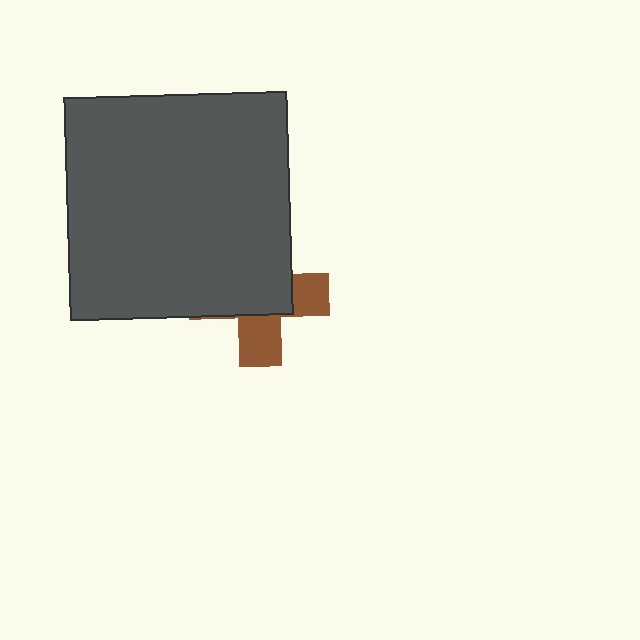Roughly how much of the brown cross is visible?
A small part of it is visible (roughly 38%).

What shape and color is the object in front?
The object in front is a dark gray square.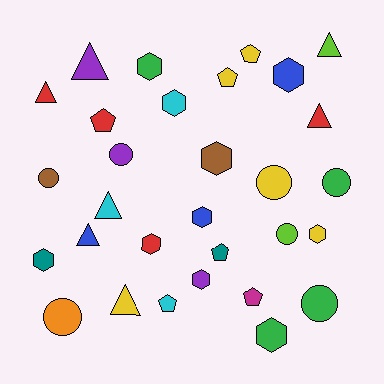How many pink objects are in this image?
There are no pink objects.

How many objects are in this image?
There are 30 objects.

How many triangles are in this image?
There are 7 triangles.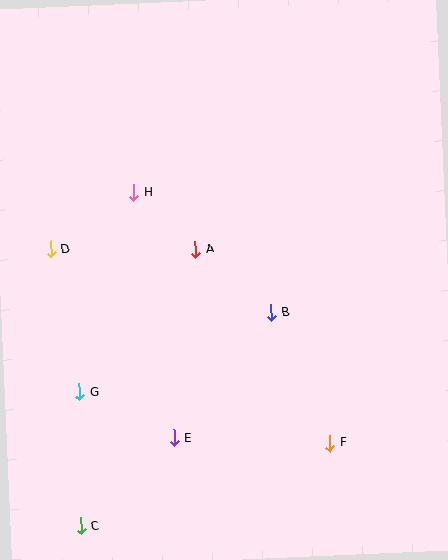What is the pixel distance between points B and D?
The distance between B and D is 230 pixels.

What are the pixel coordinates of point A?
Point A is at (195, 250).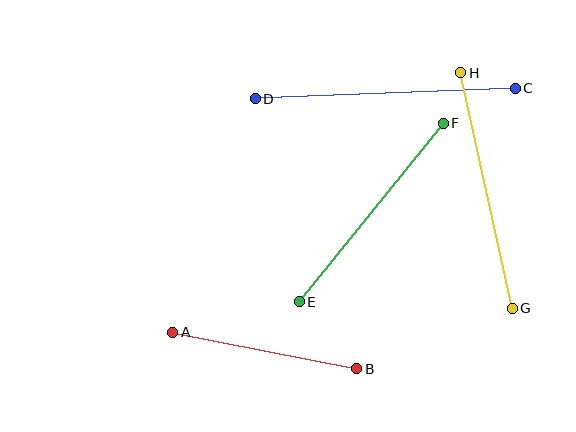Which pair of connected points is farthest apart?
Points C and D are farthest apart.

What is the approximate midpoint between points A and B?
The midpoint is at approximately (265, 351) pixels.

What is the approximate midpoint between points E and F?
The midpoint is at approximately (371, 213) pixels.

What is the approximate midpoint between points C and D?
The midpoint is at approximately (385, 93) pixels.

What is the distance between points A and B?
The distance is approximately 188 pixels.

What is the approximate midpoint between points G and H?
The midpoint is at approximately (487, 191) pixels.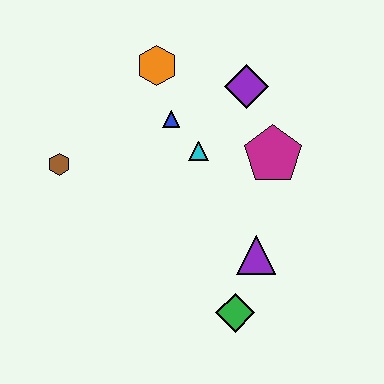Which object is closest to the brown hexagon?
The blue triangle is closest to the brown hexagon.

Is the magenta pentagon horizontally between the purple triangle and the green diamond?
No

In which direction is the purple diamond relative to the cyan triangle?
The purple diamond is above the cyan triangle.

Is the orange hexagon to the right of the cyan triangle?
No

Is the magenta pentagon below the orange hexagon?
Yes